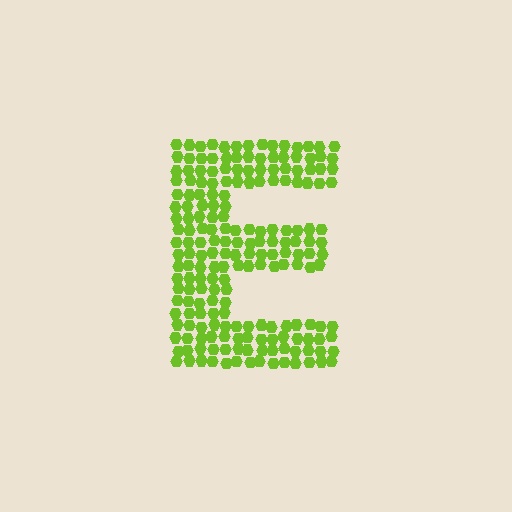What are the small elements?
The small elements are hexagons.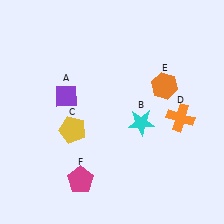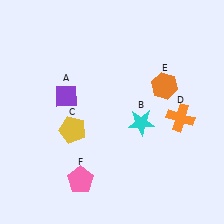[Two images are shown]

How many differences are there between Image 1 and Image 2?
There is 1 difference between the two images.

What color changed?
The pentagon (F) changed from magenta in Image 1 to pink in Image 2.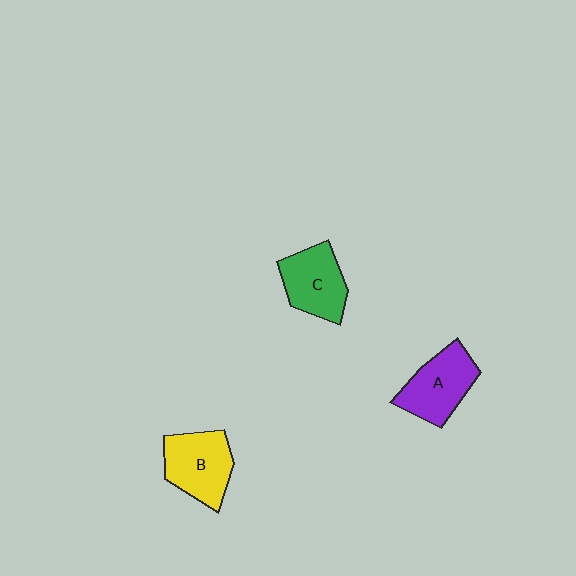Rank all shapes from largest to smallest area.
From largest to smallest: B (yellow), A (purple), C (green).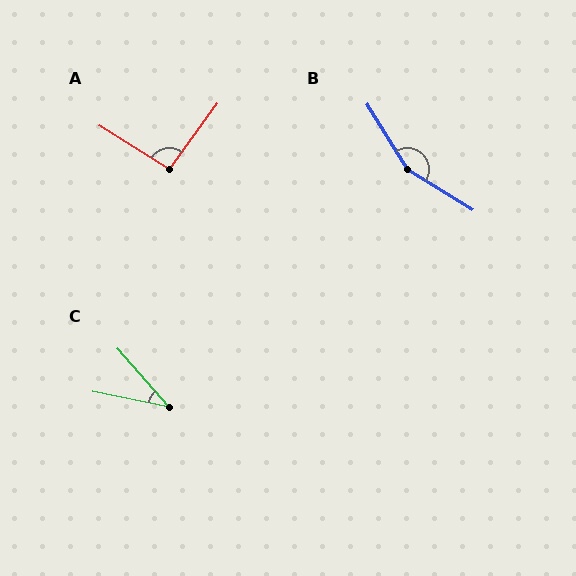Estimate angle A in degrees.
Approximately 94 degrees.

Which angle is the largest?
B, at approximately 153 degrees.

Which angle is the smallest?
C, at approximately 37 degrees.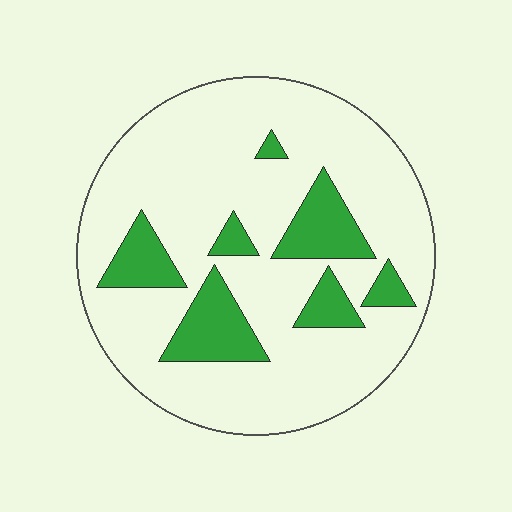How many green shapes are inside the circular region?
7.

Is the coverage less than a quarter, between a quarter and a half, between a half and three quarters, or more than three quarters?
Less than a quarter.